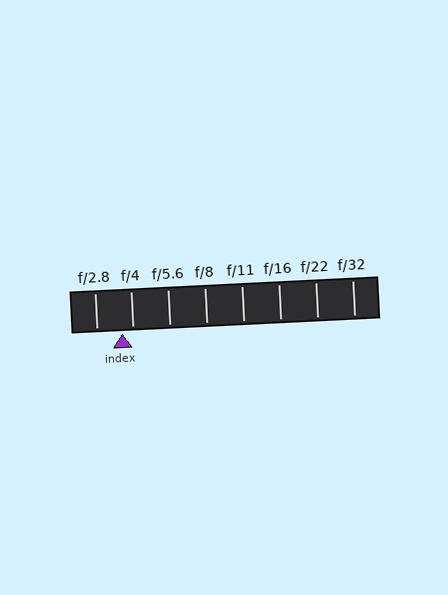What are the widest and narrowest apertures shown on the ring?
The widest aperture shown is f/2.8 and the narrowest is f/32.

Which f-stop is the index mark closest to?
The index mark is closest to f/4.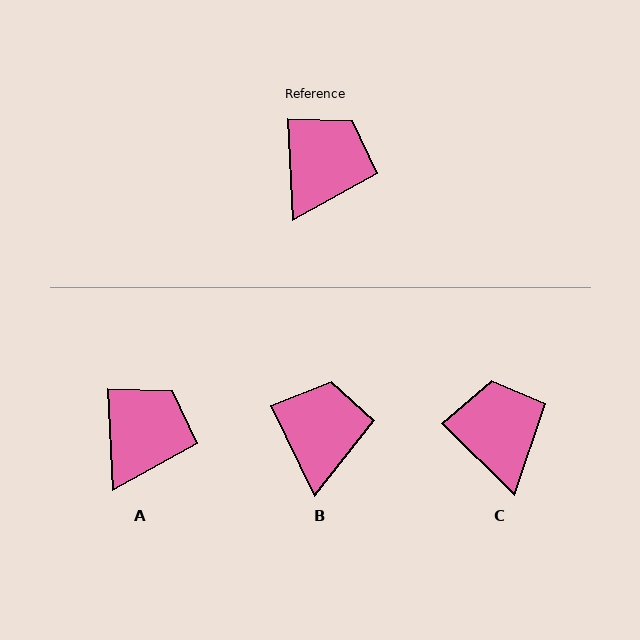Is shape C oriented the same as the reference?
No, it is off by about 43 degrees.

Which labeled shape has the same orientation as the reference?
A.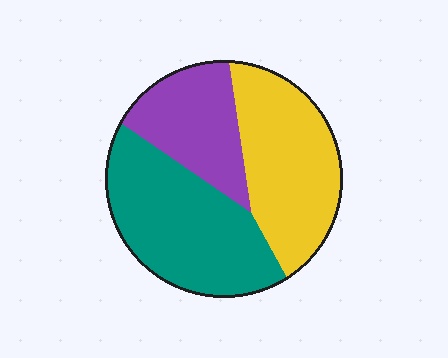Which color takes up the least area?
Purple, at roughly 25%.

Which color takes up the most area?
Teal, at roughly 40%.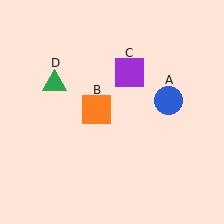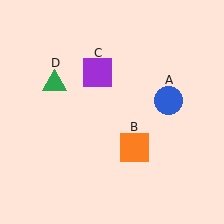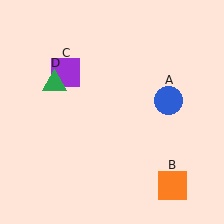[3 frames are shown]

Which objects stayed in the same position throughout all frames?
Blue circle (object A) and green triangle (object D) remained stationary.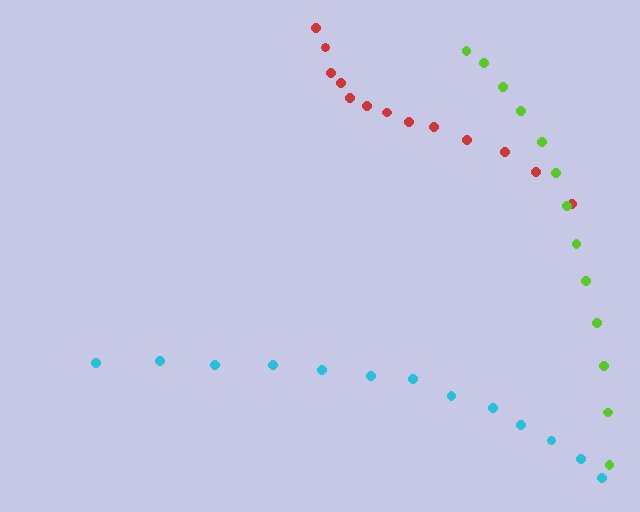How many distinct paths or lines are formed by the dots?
There are 3 distinct paths.